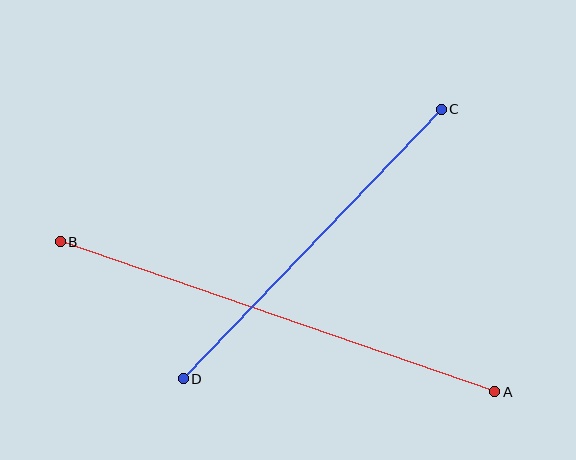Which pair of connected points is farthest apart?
Points A and B are farthest apart.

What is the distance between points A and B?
The distance is approximately 460 pixels.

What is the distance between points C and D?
The distance is approximately 373 pixels.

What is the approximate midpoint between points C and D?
The midpoint is at approximately (312, 244) pixels.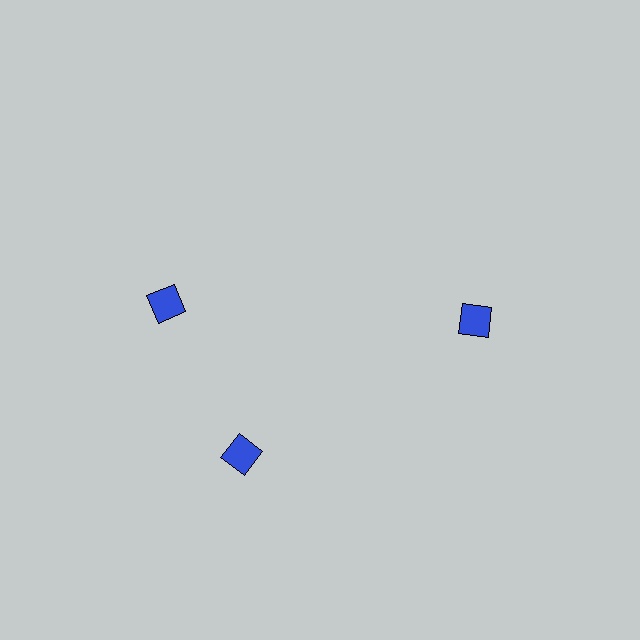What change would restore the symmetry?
The symmetry would be restored by rotating it back into even spacing with its neighbors so that all 3 diamonds sit at equal angles and equal distance from the center.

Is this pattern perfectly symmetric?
No. The 3 blue diamonds are arranged in a ring, but one element near the 11 o'clock position is rotated out of alignment along the ring, breaking the 3-fold rotational symmetry.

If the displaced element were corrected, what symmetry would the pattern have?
It would have 3-fold rotational symmetry — the pattern would map onto itself every 120 degrees.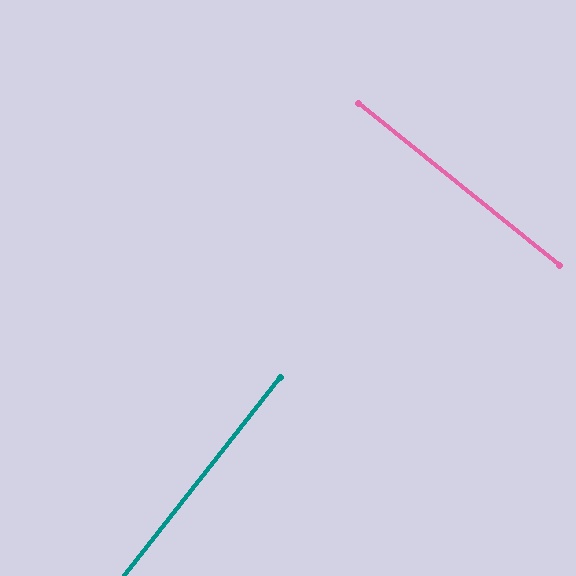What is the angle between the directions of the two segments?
Approximately 89 degrees.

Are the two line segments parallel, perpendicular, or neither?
Perpendicular — they meet at approximately 89°.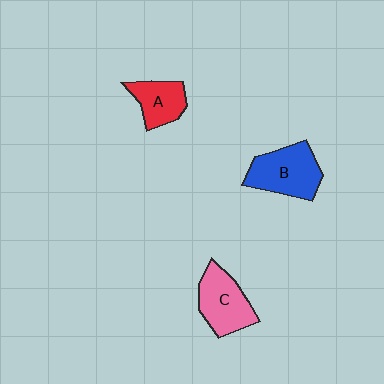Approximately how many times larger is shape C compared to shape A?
Approximately 1.3 times.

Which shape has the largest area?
Shape B (blue).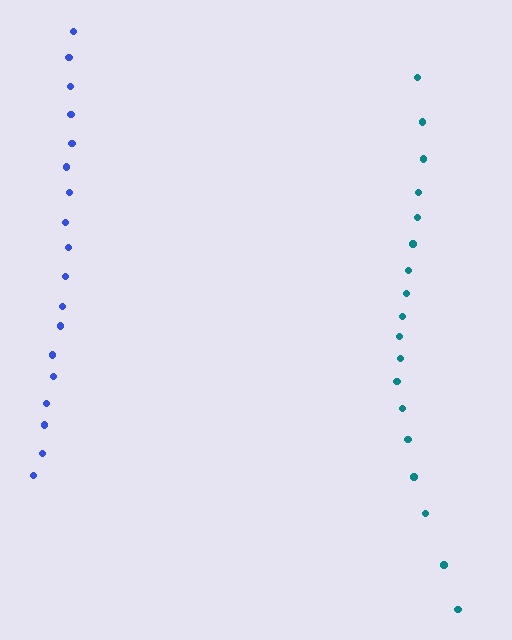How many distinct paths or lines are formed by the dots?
There are 2 distinct paths.